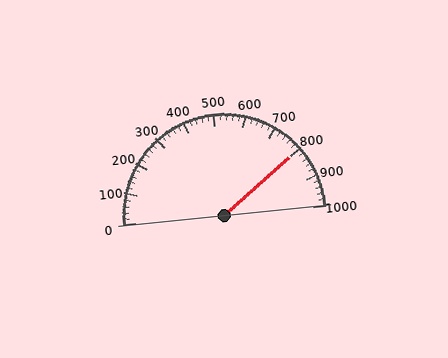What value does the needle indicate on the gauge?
The needle indicates approximately 800.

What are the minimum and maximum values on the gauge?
The gauge ranges from 0 to 1000.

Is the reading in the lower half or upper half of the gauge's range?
The reading is in the upper half of the range (0 to 1000).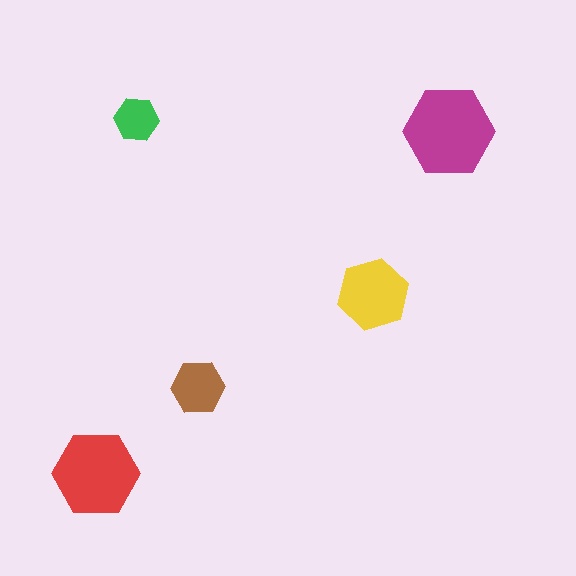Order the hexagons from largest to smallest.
the magenta one, the red one, the yellow one, the brown one, the green one.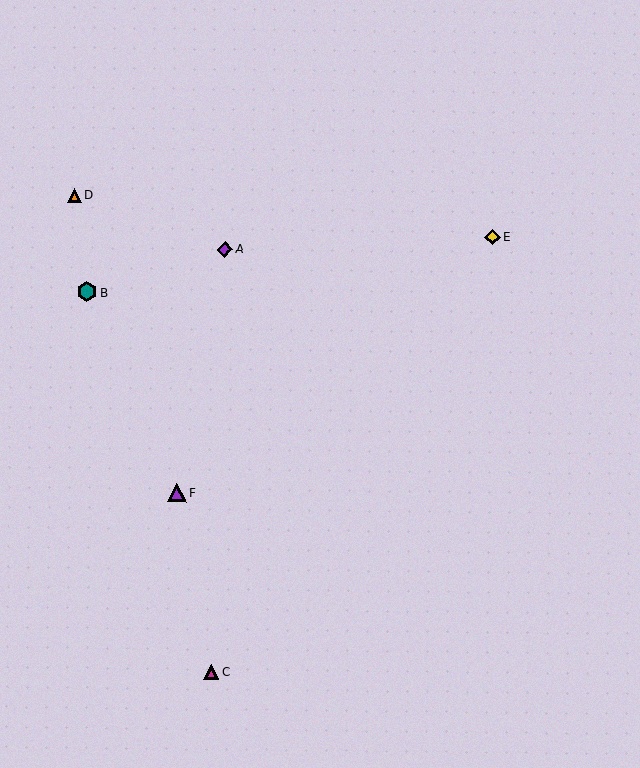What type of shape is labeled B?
Shape B is a teal hexagon.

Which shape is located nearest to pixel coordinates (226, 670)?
The magenta triangle (labeled C) at (211, 672) is nearest to that location.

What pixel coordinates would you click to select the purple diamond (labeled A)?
Click at (225, 249) to select the purple diamond A.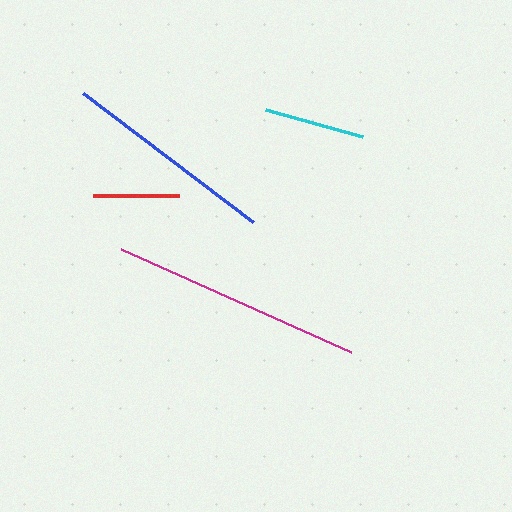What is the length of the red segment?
The red segment is approximately 86 pixels long.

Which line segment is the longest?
The magenta line is the longest at approximately 252 pixels.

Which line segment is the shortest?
The red line is the shortest at approximately 86 pixels.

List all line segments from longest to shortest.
From longest to shortest: magenta, blue, cyan, red.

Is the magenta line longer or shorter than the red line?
The magenta line is longer than the red line.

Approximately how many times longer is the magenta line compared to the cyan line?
The magenta line is approximately 2.5 times the length of the cyan line.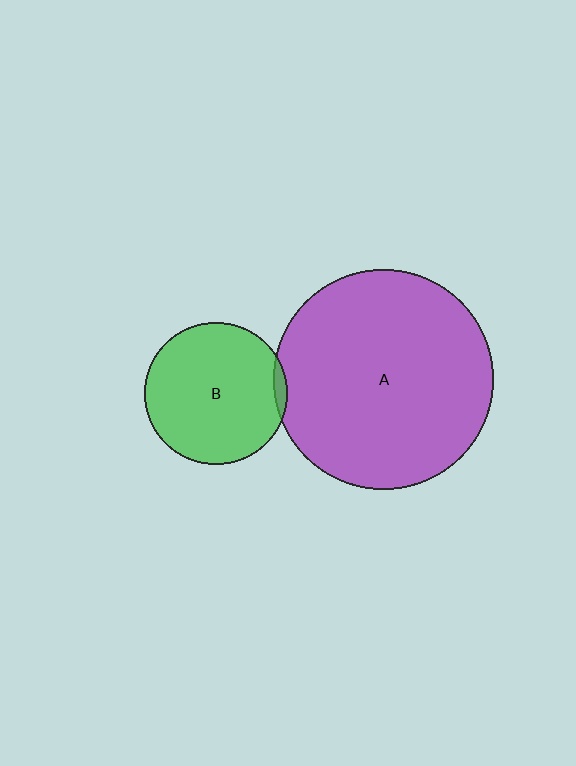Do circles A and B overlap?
Yes.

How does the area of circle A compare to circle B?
Approximately 2.4 times.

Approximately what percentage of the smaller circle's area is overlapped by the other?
Approximately 5%.